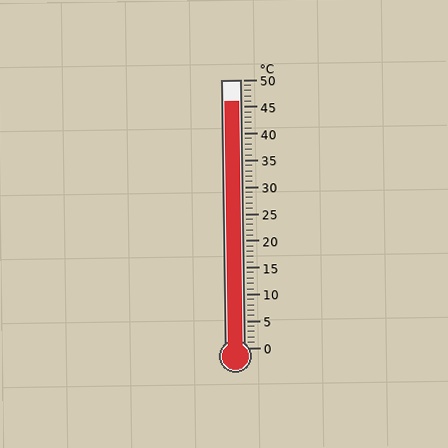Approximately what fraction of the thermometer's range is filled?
The thermometer is filled to approximately 90% of its range.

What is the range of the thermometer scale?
The thermometer scale ranges from 0°C to 50°C.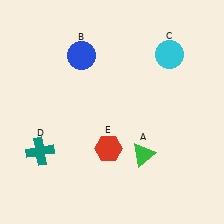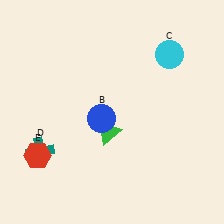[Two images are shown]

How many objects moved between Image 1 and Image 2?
3 objects moved between the two images.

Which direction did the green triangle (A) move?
The green triangle (A) moved left.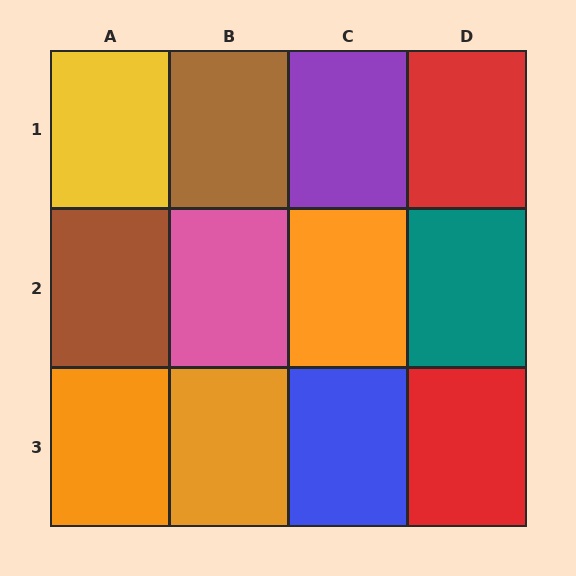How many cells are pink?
1 cell is pink.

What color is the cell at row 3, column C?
Blue.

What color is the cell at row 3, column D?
Red.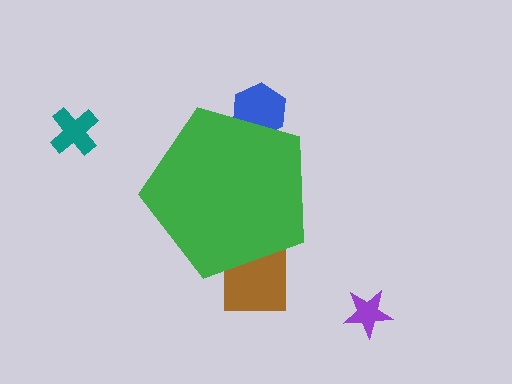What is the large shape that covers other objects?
A green pentagon.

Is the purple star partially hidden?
No, the purple star is fully visible.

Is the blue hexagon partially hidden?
Yes, the blue hexagon is partially hidden behind the green pentagon.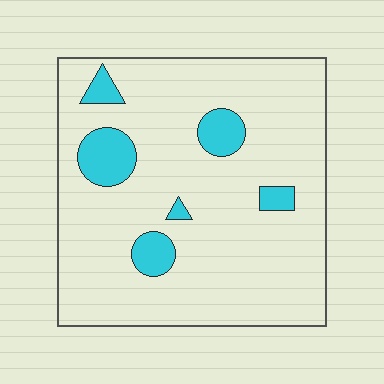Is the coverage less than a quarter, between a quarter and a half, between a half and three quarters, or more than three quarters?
Less than a quarter.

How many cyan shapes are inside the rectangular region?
6.